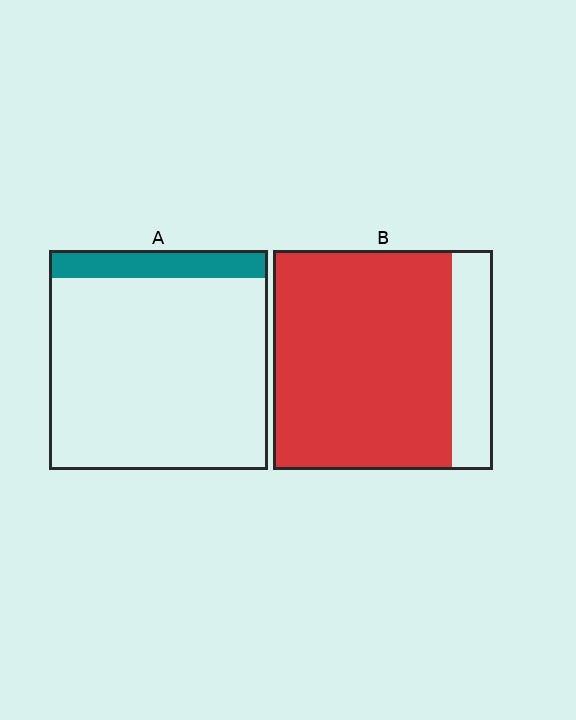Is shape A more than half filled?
No.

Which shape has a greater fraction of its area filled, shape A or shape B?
Shape B.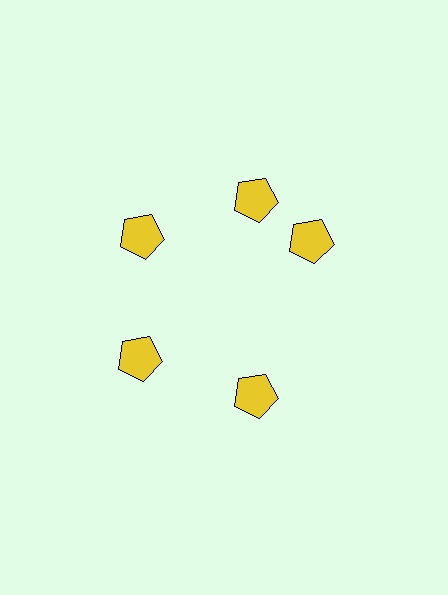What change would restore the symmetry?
The symmetry would be restored by rotating it back into even spacing with its neighbors so that all 5 pentagons sit at equal angles and equal distance from the center.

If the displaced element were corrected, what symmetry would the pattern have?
It would have 5-fold rotational symmetry — the pattern would map onto itself every 72 degrees.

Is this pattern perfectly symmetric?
No. The 5 yellow pentagons are arranged in a ring, but one element near the 3 o'clock position is rotated out of alignment along the ring, breaking the 5-fold rotational symmetry.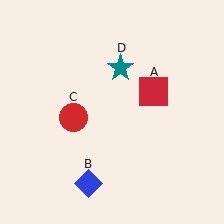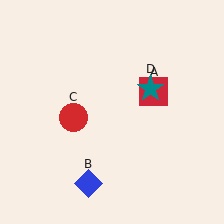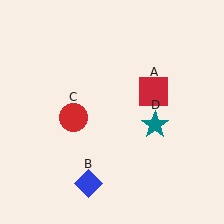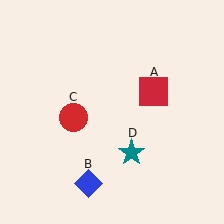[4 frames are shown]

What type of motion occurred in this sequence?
The teal star (object D) rotated clockwise around the center of the scene.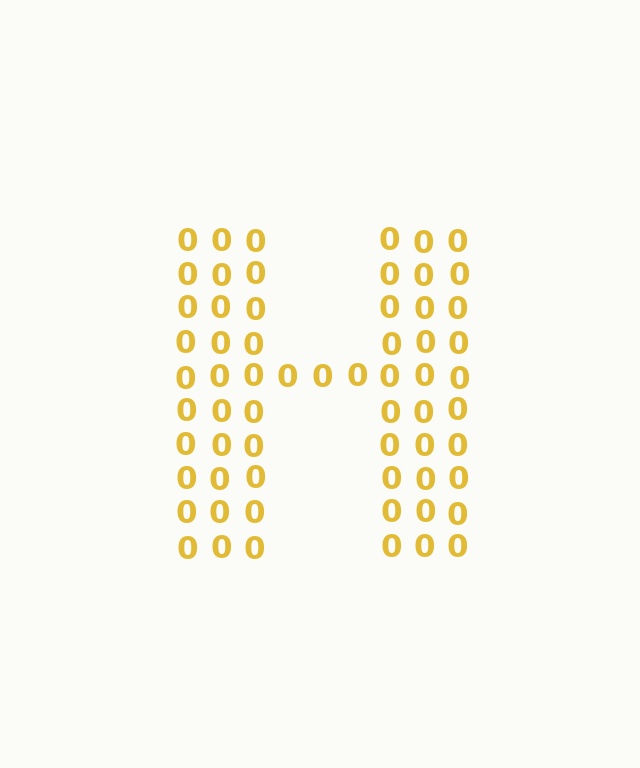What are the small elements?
The small elements are digit 0's.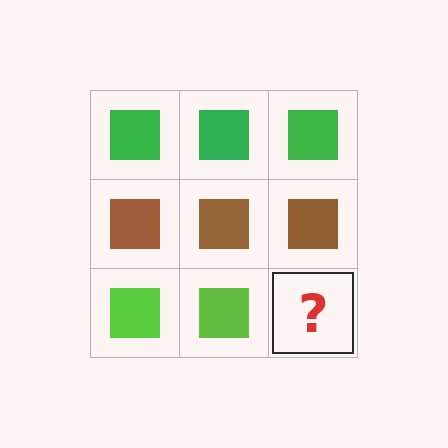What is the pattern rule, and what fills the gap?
The rule is that each row has a consistent color. The gap should be filled with a lime square.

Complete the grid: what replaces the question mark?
The question mark should be replaced with a lime square.